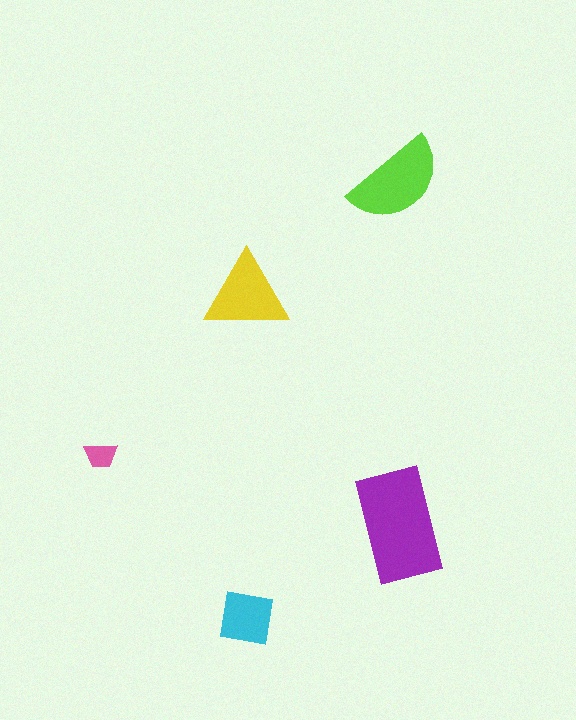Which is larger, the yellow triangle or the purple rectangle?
The purple rectangle.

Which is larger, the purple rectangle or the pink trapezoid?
The purple rectangle.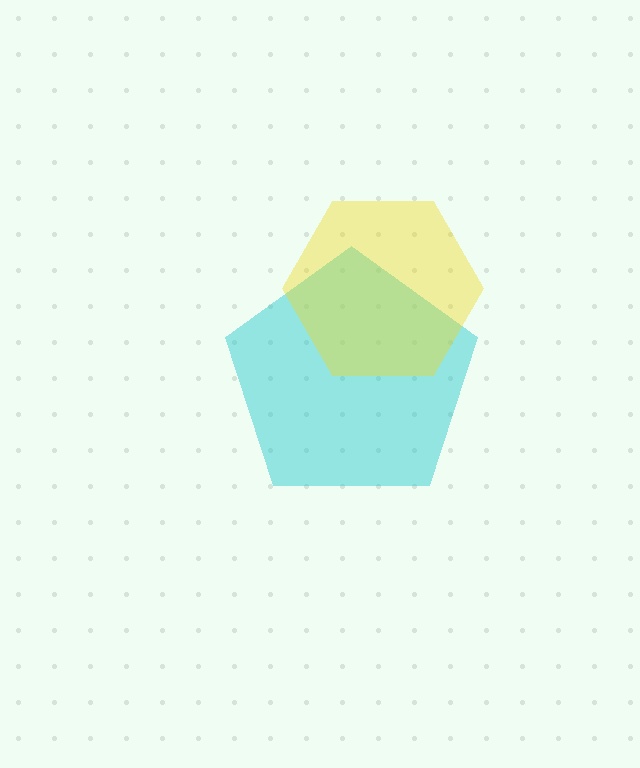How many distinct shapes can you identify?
There are 2 distinct shapes: a cyan pentagon, a yellow hexagon.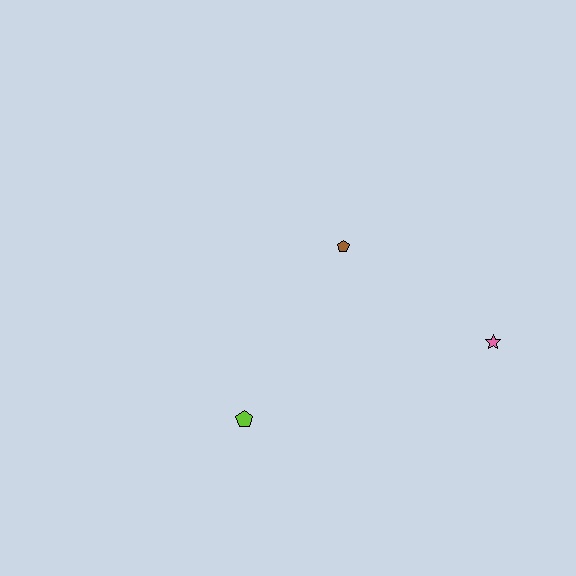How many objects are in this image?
There are 3 objects.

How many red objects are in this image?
There are no red objects.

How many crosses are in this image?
There are no crosses.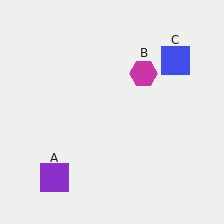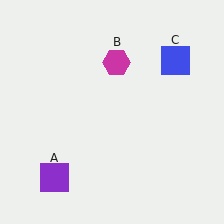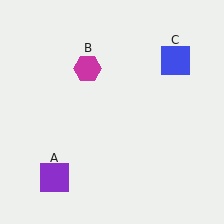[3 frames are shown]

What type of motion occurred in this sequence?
The magenta hexagon (object B) rotated counterclockwise around the center of the scene.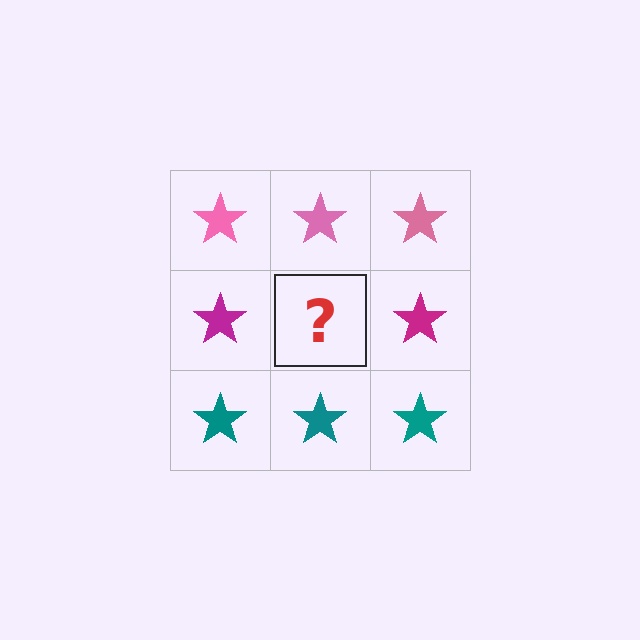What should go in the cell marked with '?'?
The missing cell should contain a magenta star.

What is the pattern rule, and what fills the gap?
The rule is that each row has a consistent color. The gap should be filled with a magenta star.